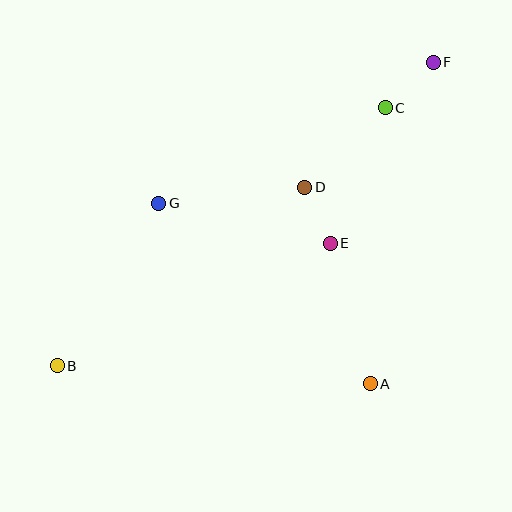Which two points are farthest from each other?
Points B and F are farthest from each other.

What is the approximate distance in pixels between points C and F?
The distance between C and F is approximately 66 pixels.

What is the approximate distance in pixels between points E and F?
The distance between E and F is approximately 208 pixels.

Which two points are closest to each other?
Points D and E are closest to each other.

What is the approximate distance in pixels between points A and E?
The distance between A and E is approximately 147 pixels.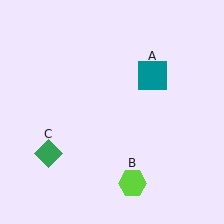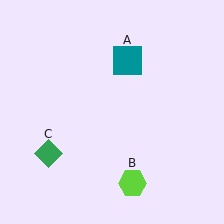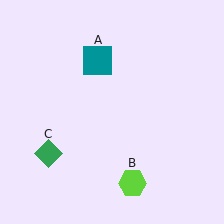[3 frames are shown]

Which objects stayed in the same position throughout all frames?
Lime hexagon (object B) and green diamond (object C) remained stationary.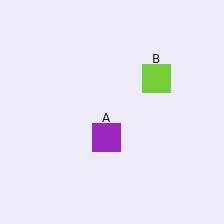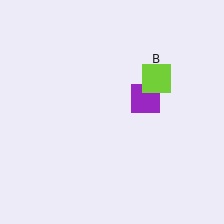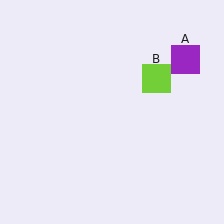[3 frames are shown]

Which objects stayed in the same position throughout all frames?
Lime square (object B) remained stationary.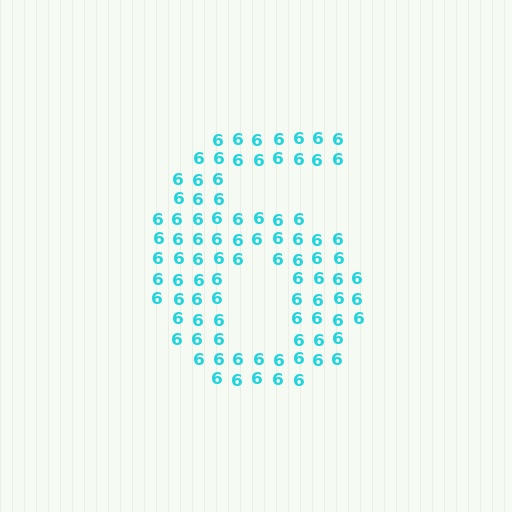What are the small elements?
The small elements are digit 6's.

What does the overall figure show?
The overall figure shows the digit 6.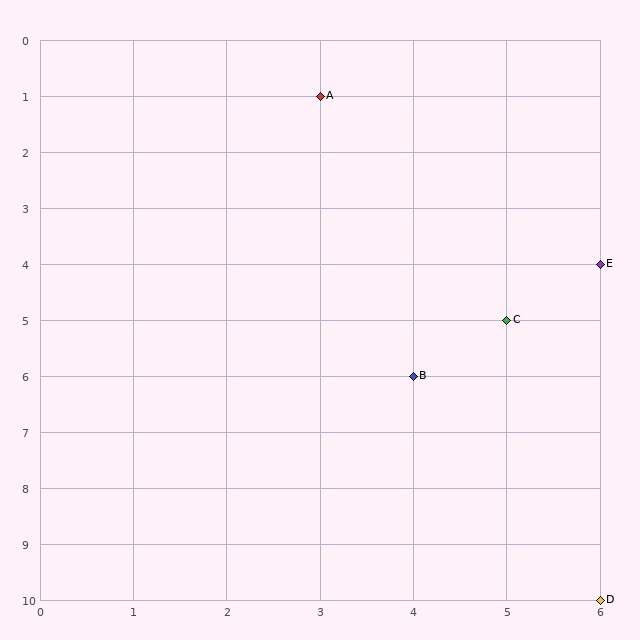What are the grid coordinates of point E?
Point E is at grid coordinates (6, 4).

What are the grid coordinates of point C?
Point C is at grid coordinates (5, 5).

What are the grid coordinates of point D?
Point D is at grid coordinates (6, 10).